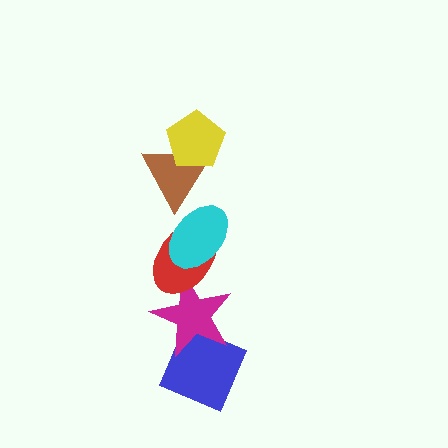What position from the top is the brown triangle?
The brown triangle is 2nd from the top.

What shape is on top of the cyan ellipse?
The brown triangle is on top of the cyan ellipse.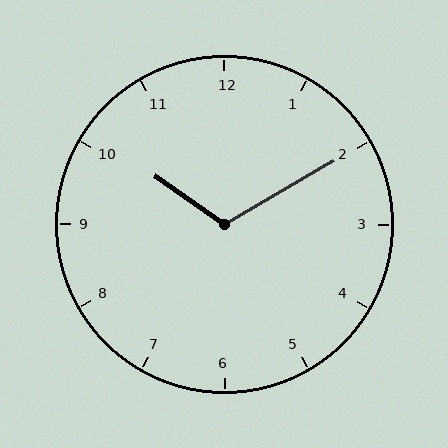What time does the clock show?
10:10.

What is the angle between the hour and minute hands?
Approximately 115 degrees.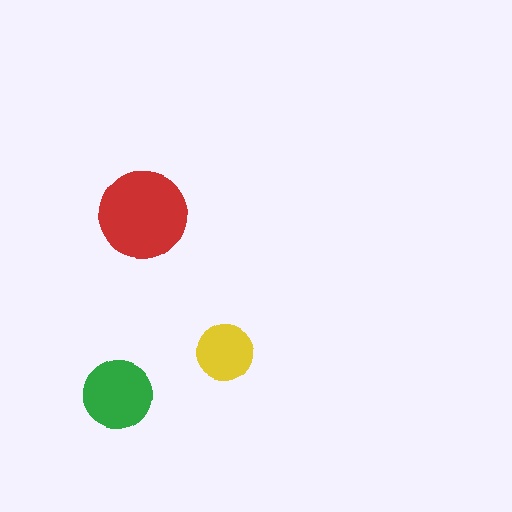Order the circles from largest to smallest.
the red one, the green one, the yellow one.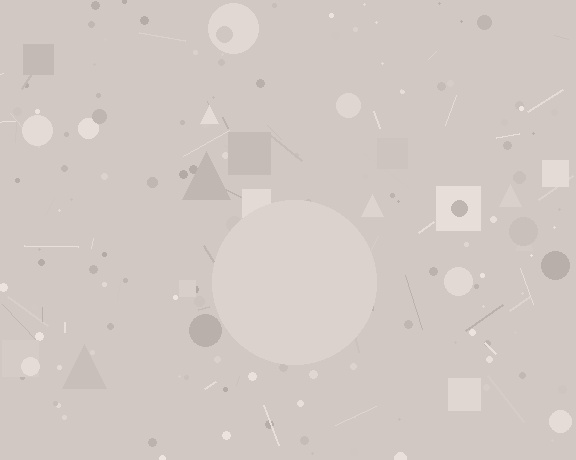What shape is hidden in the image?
A circle is hidden in the image.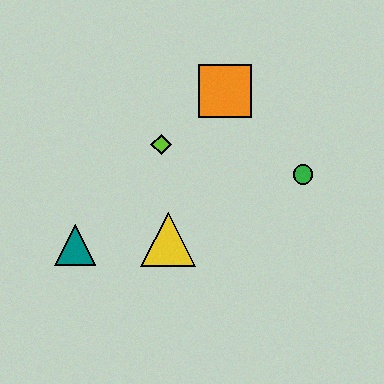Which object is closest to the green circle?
The orange square is closest to the green circle.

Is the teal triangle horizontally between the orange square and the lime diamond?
No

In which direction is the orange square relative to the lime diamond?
The orange square is to the right of the lime diamond.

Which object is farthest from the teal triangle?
The green circle is farthest from the teal triangle.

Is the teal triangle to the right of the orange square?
No